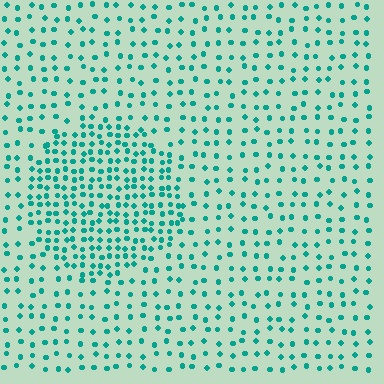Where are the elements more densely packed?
The elements are more densely packed inside the circle boundary.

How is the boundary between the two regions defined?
The boundary is defined by a change in element density (approximately 2.0x ratio). All elements are the same color, size, and shape.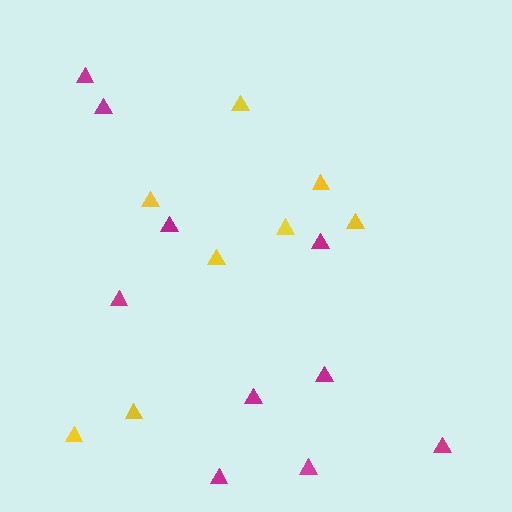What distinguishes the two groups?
There are 2 groups: one group of magenta triangles (10) and one group of yellow triangles (8).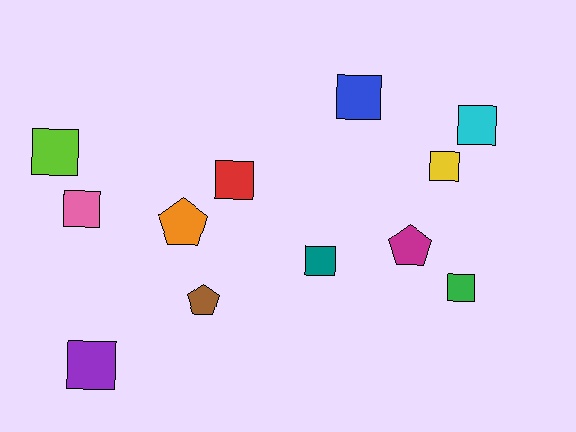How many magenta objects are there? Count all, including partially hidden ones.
There is 1 magenta object.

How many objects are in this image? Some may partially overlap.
There are 12 objects.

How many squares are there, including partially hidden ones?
There are 9 squares.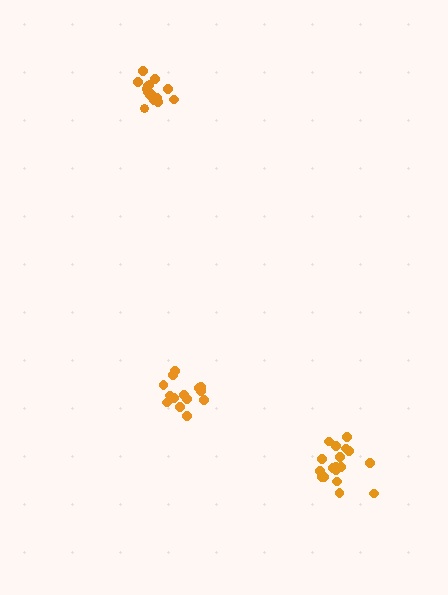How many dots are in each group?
Group 1: 18 dots, Group 2: 15 dots, Group 3: 14 dots (47 total).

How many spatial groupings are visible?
There are 3 spatial groupings.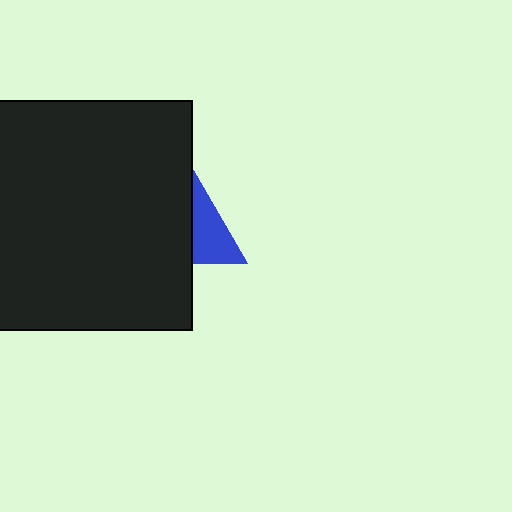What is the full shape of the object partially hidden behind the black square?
The partially hidden object is a blue triangle.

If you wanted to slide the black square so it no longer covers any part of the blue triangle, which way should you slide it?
Slide it left — that is the most direct way to separate the two shapes.